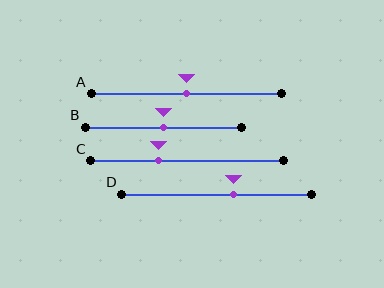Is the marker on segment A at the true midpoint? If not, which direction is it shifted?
Yes, the marker on segment A is at the true midpoint.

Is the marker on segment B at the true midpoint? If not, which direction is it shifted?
Yes, the marker on segment B is at the true midpoint.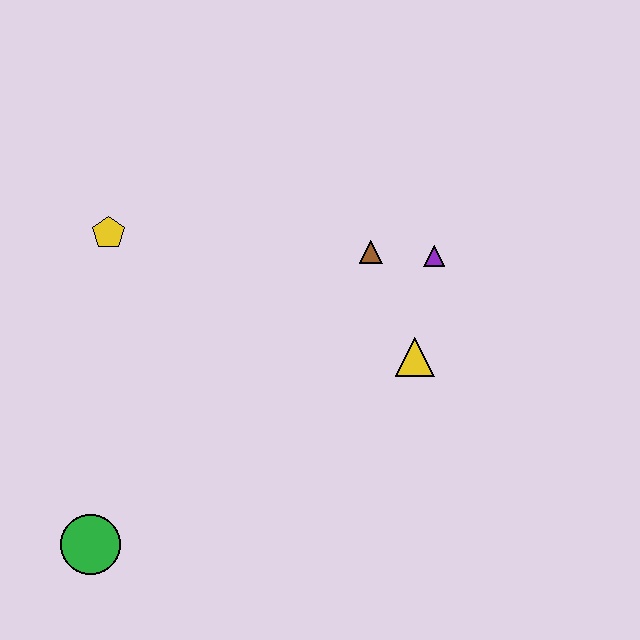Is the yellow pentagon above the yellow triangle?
Yes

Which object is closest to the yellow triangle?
The purple triangle is closest to the yellow triangle.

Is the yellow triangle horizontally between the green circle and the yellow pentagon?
No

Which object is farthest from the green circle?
The purple triangle is farthest from the green circle.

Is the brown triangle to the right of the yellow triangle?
No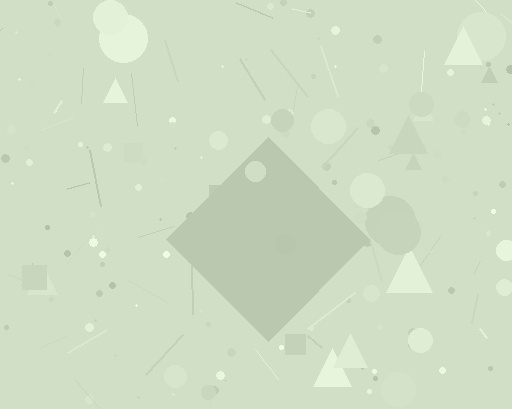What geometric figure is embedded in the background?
A diamond is embedded in the background.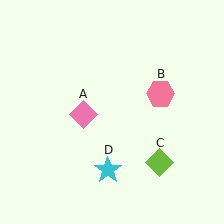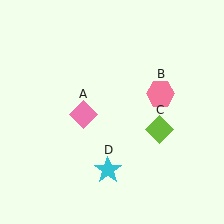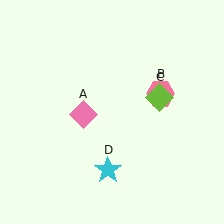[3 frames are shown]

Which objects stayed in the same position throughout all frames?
Pink diamond (object A) and pink hexagon (object B) and cyan star (object D) remained stationary.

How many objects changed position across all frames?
1 object changed position: lime diamond (object C).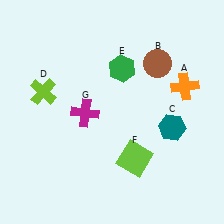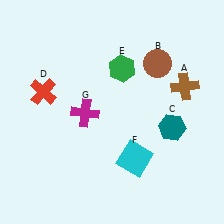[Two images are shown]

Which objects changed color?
A changed from orange to brown. D changed from lime to red. F changed from lime to cyan.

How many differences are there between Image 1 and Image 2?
There are 3 differences between the two images.